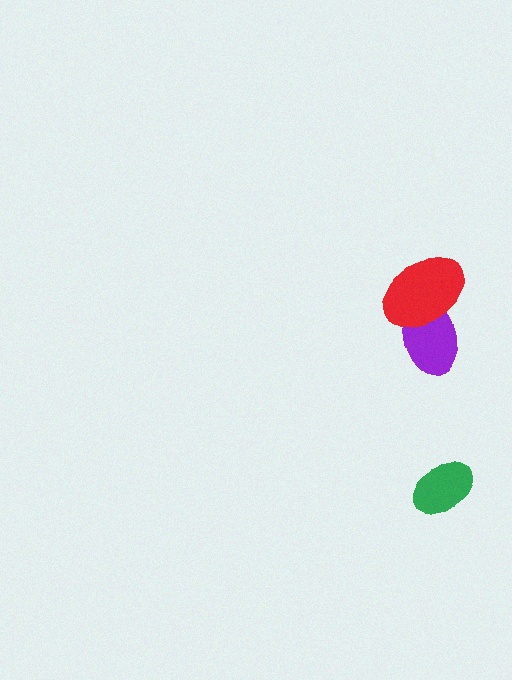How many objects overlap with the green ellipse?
0 objects overlap with the green ellipse.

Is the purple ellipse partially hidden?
Yes, it is partially covered by another shape.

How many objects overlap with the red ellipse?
1 object overlaps with the red ellipse.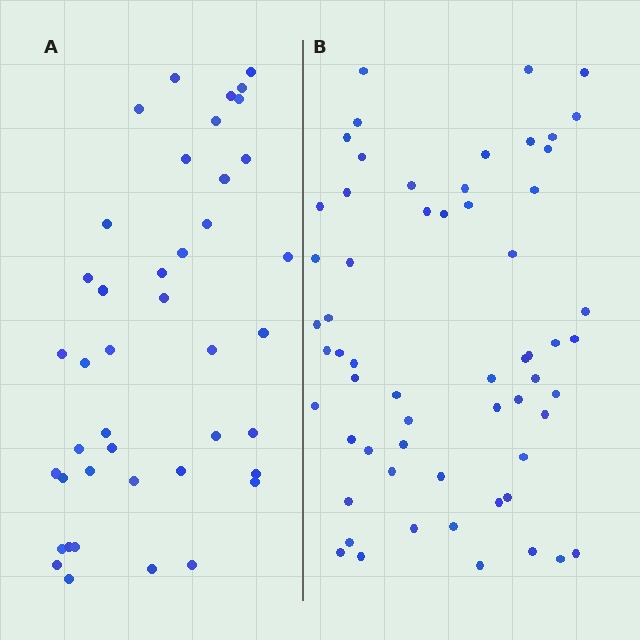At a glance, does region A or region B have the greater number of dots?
Region B (the right region) has more dots.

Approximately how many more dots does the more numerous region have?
Region B has approximately 20 more dots than region A.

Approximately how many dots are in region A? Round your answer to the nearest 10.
About 40 dots. (The exact count is 42, which rounds to 40.)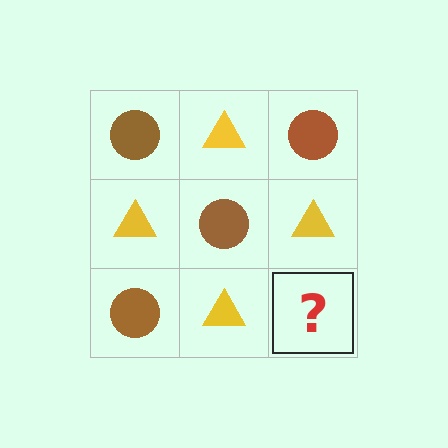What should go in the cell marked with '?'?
The missing cell should contain a brown circle.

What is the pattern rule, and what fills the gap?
The rule is that it alternates brown circle and yellow triangle in a checkerboard pattern. The gap should be filled with a brown circle.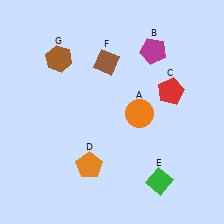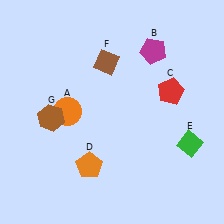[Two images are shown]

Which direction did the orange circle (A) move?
The orange circle (A) moved left.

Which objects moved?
The objects that moved are: the orange circle (A), the green diamond (E), the brown hexagon (G).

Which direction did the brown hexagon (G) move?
The brown hexagon (G) moved down.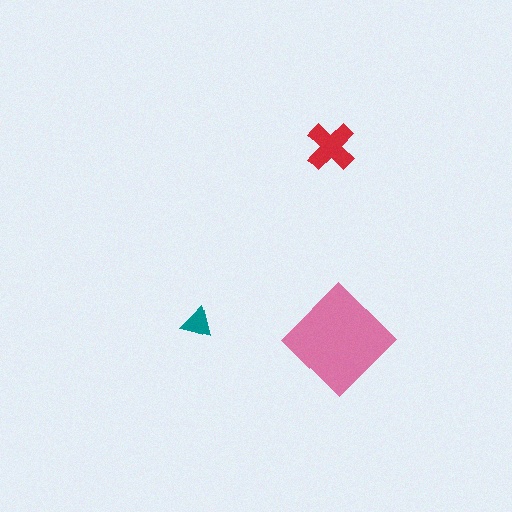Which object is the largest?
The pink diamond.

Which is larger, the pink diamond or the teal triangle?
The pink diamond.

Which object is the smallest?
The teal triangle.